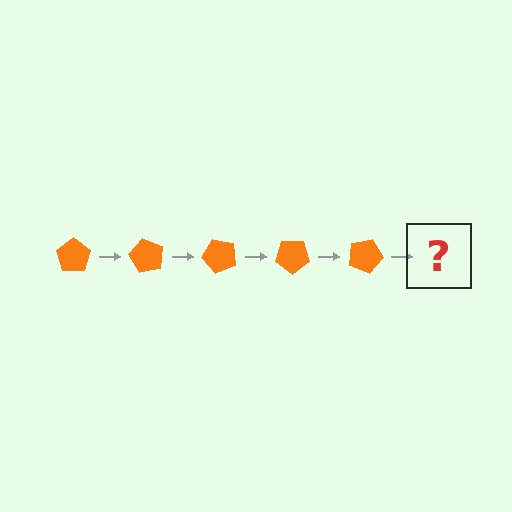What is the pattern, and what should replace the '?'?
The pattern is that the pentagon rotates 60 degrees each step. The '?' should be an orange pentagon rotated 300 degrees.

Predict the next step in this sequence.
The next step is an orange pentagon rotated 300 degrees.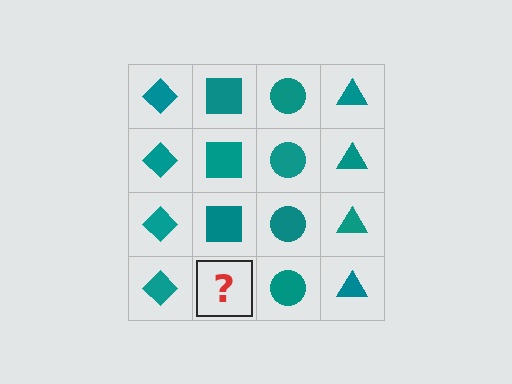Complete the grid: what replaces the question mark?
The question mark should be replaced with a teal square.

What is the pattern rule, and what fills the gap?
The rule is that each column has a consistent shape. The gap should be filled with a teal square.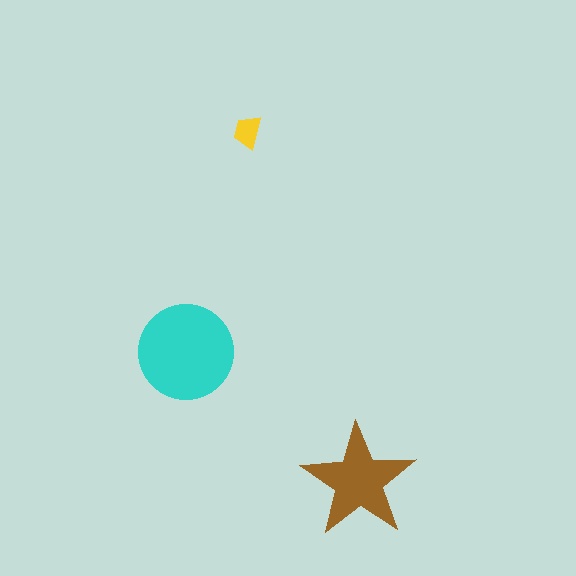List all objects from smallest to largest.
The yellow trapezoid, the brown star, the cyan circle.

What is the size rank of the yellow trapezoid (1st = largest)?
3rd.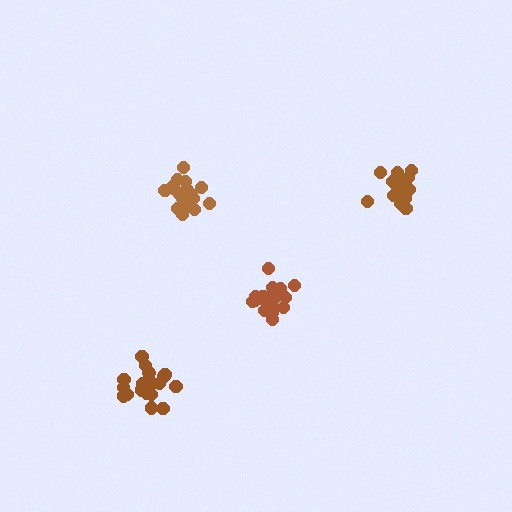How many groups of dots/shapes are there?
There are 4 groups.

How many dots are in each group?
Group 1: 19 dots, Group 2: 19 dots, Group 3: 18 dots, Group 4: 20 dots (76 total).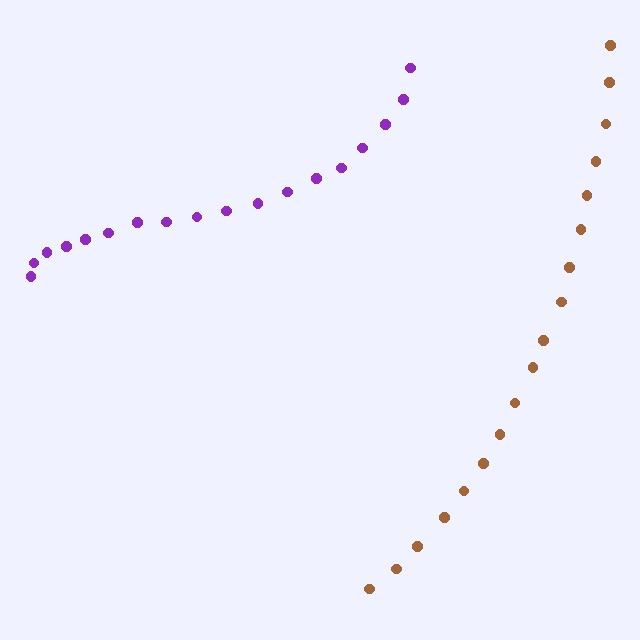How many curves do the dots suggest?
There are 2 distinct paths.